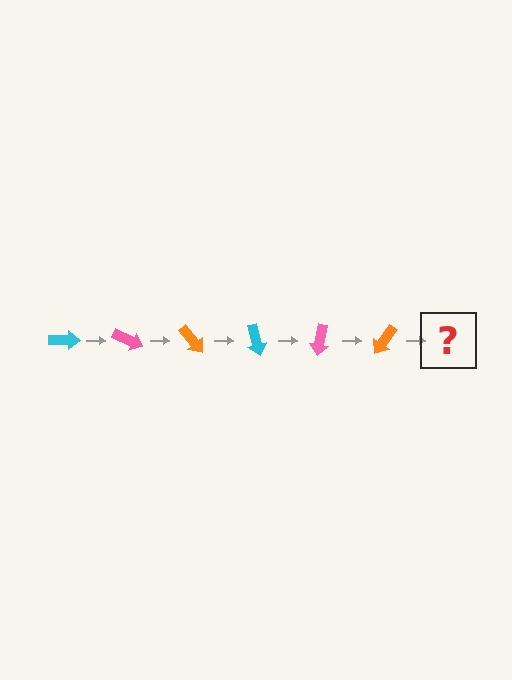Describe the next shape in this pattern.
It should be a cyan arrow, rotated 150 degrees from the start.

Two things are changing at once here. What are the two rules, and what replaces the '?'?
The two rules are that it rotates 25 degrees each step and the color cycles through cyan, pink, and orange. The '?' should be a cyan arrow, rotated 150 degrees from the start.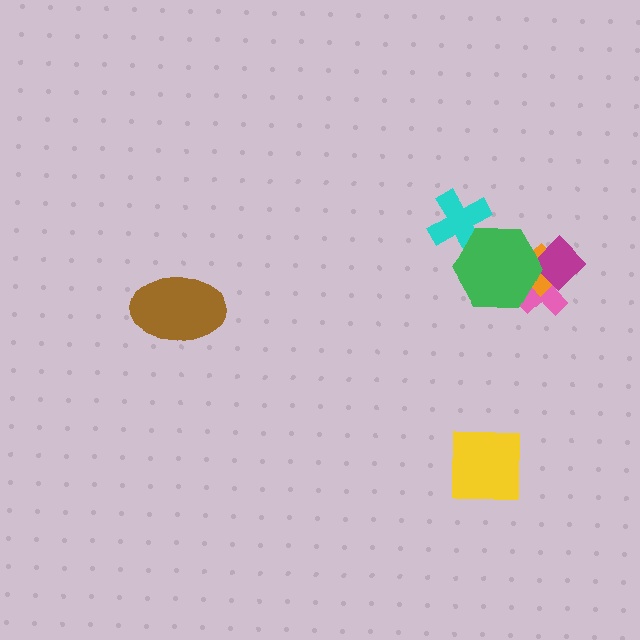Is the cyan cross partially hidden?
Yes, it is partially covered by another shape.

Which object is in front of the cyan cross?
The green hexagon is in front of the cyan cross.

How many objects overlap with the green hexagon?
4 objects overlap with the green hexagon.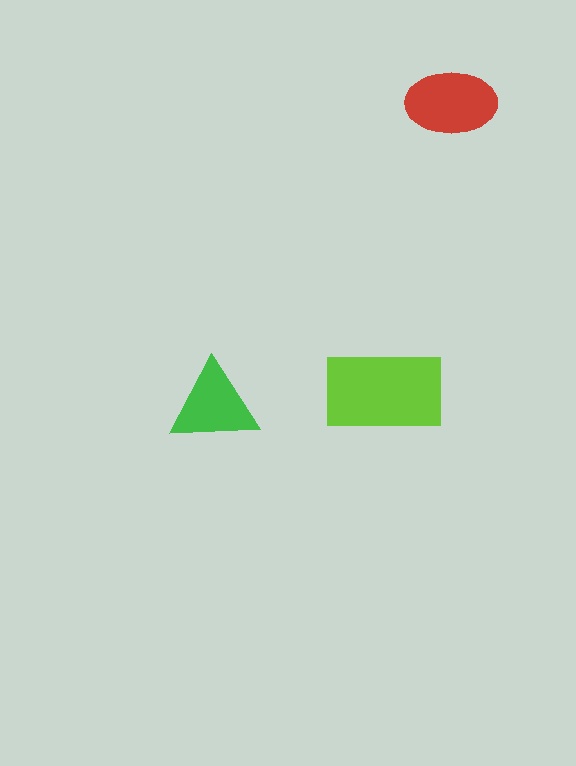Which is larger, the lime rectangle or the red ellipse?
The lime rectangle.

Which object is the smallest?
The green triangle.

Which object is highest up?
The red ellipse is topmost.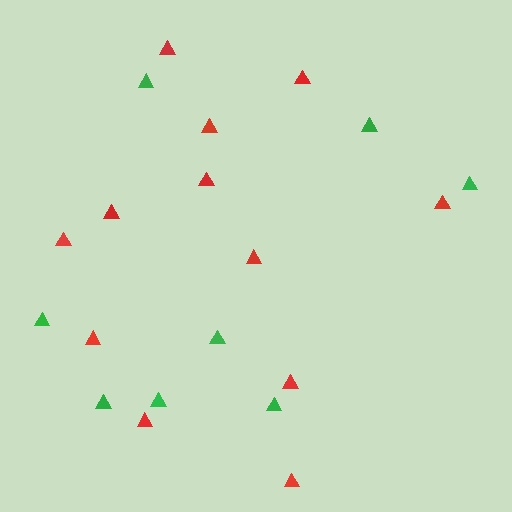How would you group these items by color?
There are 2 groups: one group of green triangles (8) and one group of red triangles (12).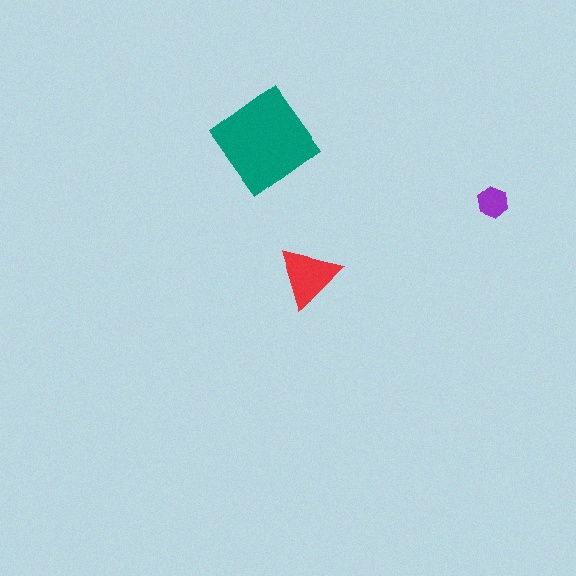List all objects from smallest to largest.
The purple hexagon, the red triangle, the teal diamond.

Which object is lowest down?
The red triangle is bottommost.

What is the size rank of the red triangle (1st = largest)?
2nd.